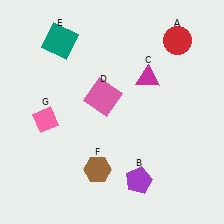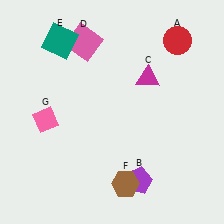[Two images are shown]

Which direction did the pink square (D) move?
The pink square (D) moved up.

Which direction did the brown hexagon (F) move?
The brown hexagon (F) moved right.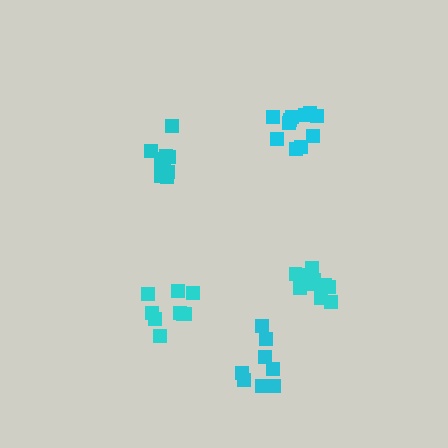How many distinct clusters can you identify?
There are 5 distinct clusters.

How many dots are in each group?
Group 1: 11 dots, Group 2: 9 dots, Group 3: 9 dots, Group 4: 11 dots, Group 5: 8 dots (48 total).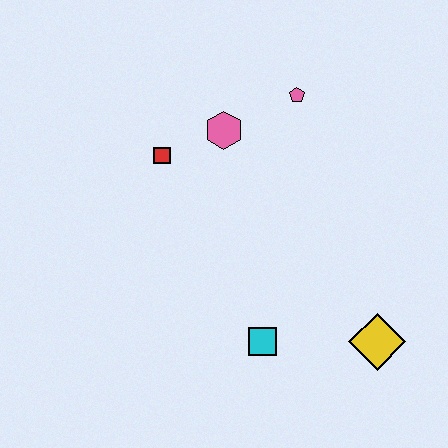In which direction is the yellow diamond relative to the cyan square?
The yellow diamond is to the right of the cyan square.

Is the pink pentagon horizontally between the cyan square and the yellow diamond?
Yes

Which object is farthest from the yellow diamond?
The red square is farthest from the yellow diamond.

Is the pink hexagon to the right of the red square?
Yes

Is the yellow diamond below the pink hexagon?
Yes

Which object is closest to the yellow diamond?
The cyan square is closest to the yellow diamond.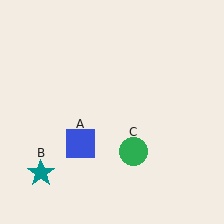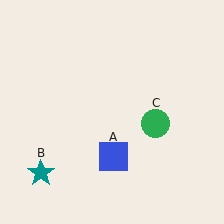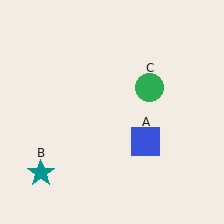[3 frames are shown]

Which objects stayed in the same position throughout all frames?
Teal star (object B) remained stationary.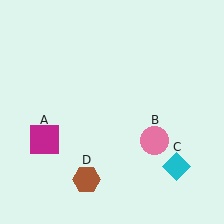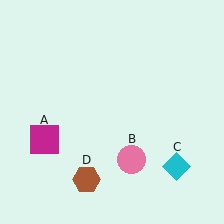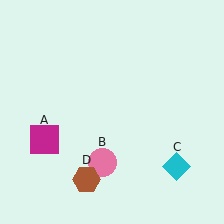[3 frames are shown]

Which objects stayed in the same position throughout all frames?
Magenta square (object A) and cyan diamond (object C) and brown hexagon (object D) remained stationary.